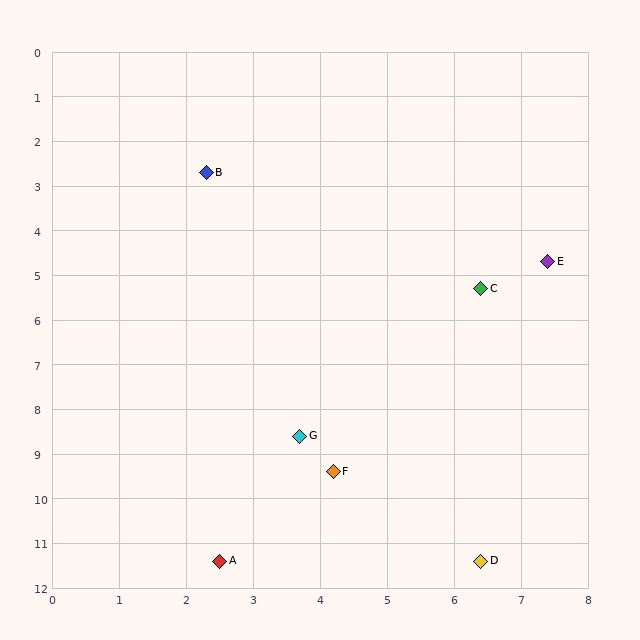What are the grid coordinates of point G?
Point G is at approximately (3.7, 8.6).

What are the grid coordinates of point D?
Point D is at approximately (6.4, 11.4).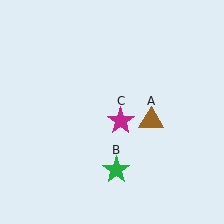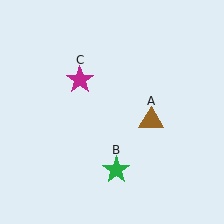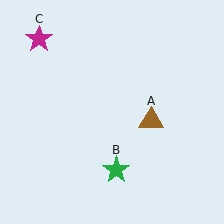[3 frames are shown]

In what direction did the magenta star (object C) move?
The magenta star (object C) moved up and to the left.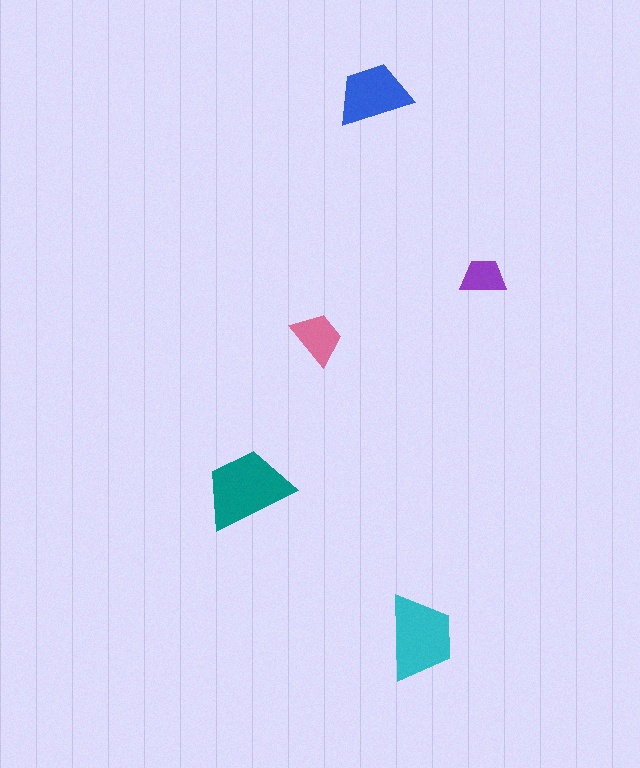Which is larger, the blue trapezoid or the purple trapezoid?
The blue one.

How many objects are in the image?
There are 5 objects in the image.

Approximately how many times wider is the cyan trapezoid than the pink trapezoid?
About 1.5 times wider.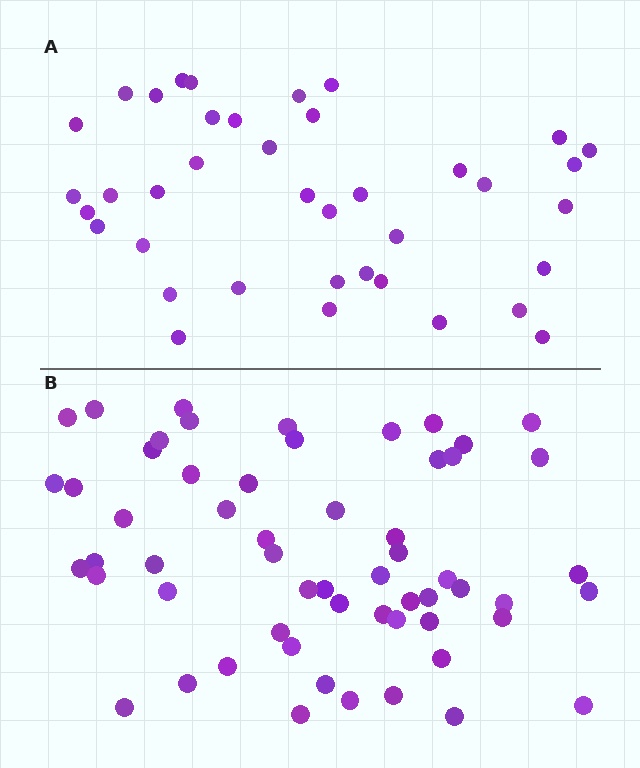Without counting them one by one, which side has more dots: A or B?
Region B (the bottom region) has more dots.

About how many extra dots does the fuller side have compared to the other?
Region B has approximately 20 more dots than region A.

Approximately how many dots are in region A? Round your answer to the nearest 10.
About 40 dots. (The exact count is 39, which rounds to 40.)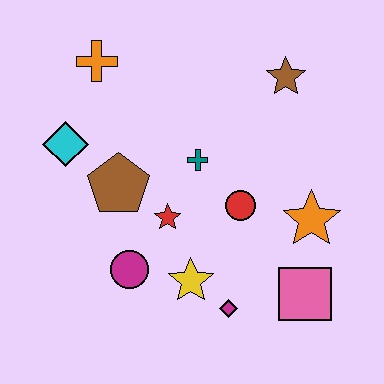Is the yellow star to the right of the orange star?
No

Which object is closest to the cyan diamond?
The brown pentagon is closest to the cyan diamond.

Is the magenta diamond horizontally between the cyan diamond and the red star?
No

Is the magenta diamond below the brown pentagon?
Yes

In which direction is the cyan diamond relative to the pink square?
The cyan diamond is to the left of the pink square.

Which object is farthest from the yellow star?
The orange cross is farthest from the yellow star.